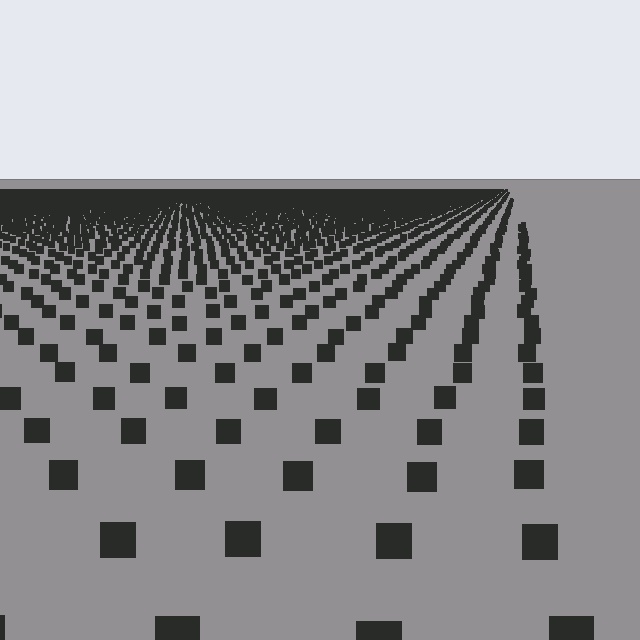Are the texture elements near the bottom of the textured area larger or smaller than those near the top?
Larger. Near the bottom, elements are closer to the viewer and appear at a bigger on-screen size.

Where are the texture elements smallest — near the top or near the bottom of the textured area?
Near the top.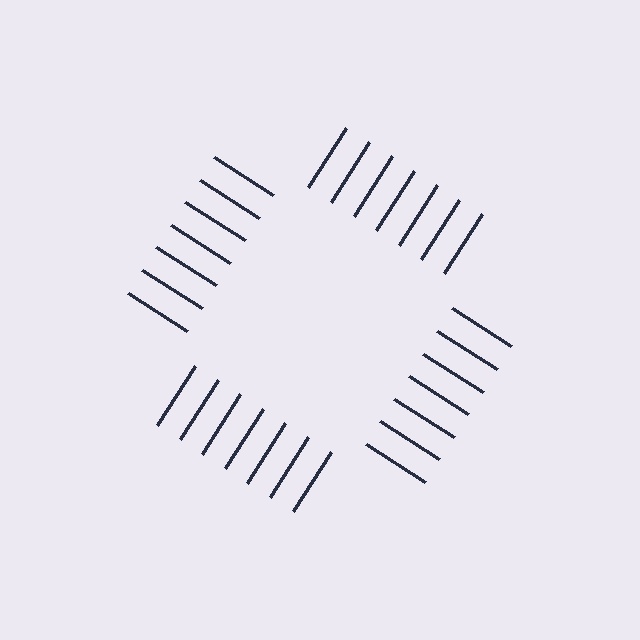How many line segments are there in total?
28 — 7 along each of the 4 edges.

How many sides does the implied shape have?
4 sides — the line-ends trace a square.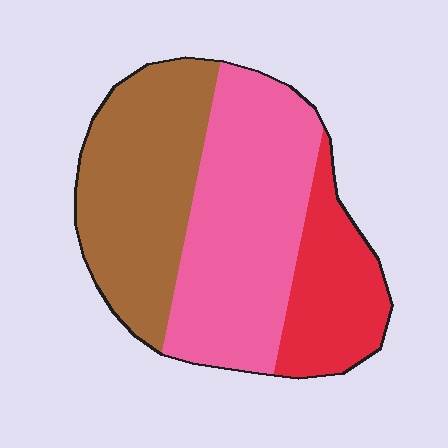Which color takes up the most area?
Pink, at roughly 45%.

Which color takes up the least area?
Red, at roughly 20%.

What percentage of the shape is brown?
Brown covers around 35% of the shape.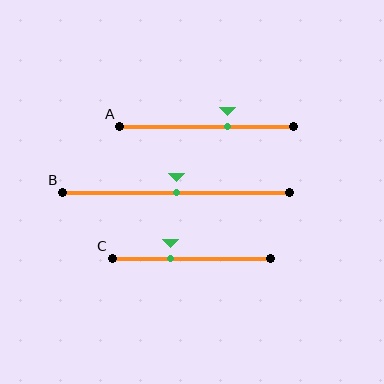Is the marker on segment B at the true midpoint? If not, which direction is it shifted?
Yes, the marker on segment B is at the true midpoint.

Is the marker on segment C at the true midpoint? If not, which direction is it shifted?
No, the marker on segment C is shifted to the left by about 13% of the segment length.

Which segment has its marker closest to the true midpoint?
Segment B has its marker closest to the true midpoint.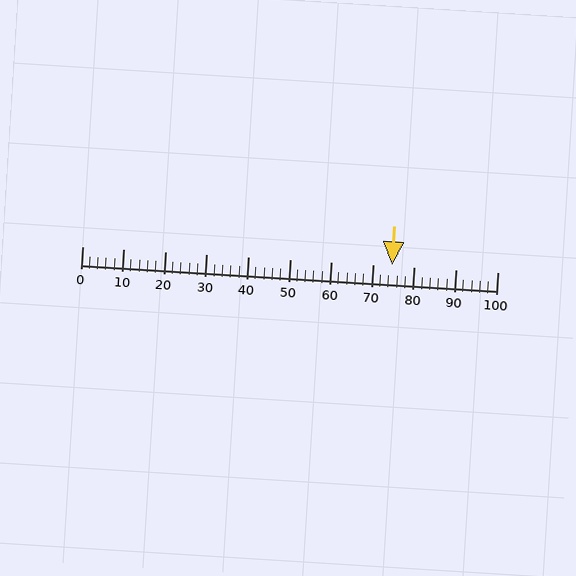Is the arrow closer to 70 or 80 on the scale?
The arrow is closer to 70.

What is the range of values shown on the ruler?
The ruler shows values from 0 to 100.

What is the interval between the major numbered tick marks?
The major tick marks are spaced 10 units apart.